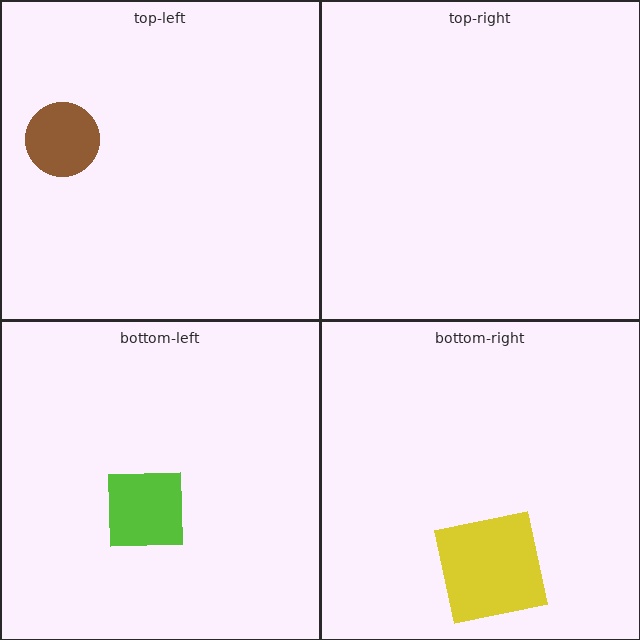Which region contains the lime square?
The bottom-left region.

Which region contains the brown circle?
The top-left region.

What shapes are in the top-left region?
The brown circle.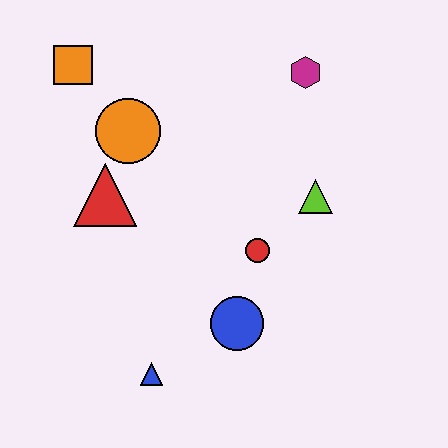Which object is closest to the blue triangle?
The blue circle is closest to the blue triangle.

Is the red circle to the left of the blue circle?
No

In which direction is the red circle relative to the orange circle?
The red circle is to the right of the orange circle.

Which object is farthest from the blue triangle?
The magenta hexagon is farthest from the blue triangle.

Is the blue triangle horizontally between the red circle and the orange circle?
Yes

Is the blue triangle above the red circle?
No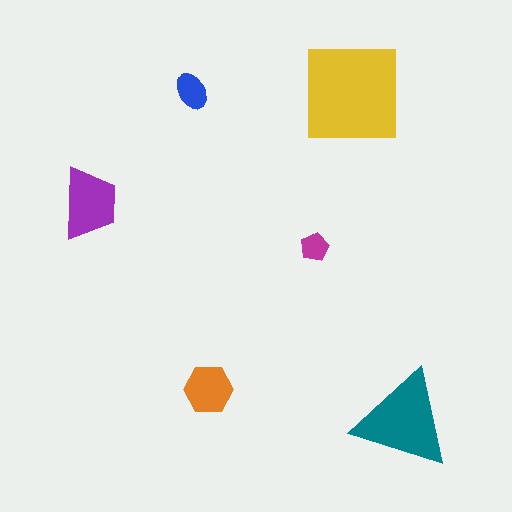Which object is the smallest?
The magenta pentagon.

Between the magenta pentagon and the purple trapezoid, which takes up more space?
The purple trapezoid.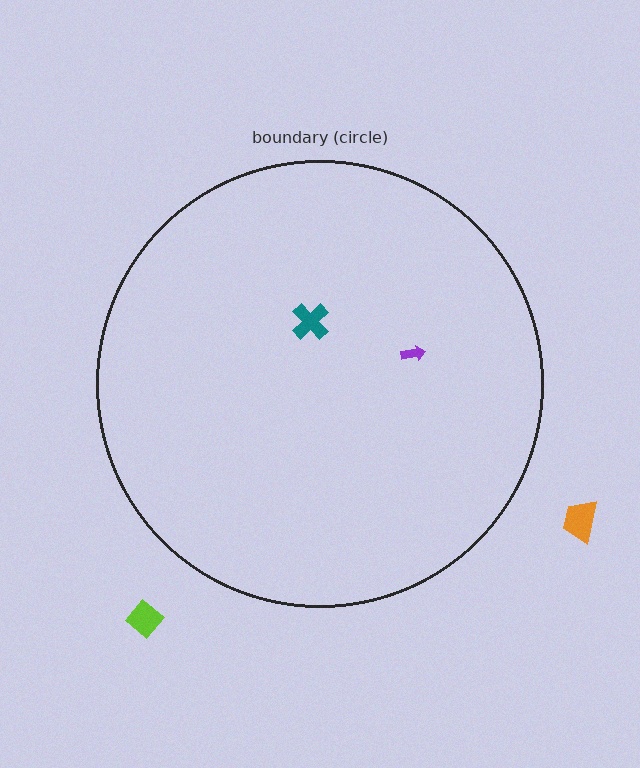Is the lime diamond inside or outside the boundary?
Outside.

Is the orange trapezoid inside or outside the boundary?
Outside.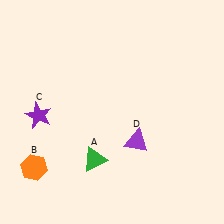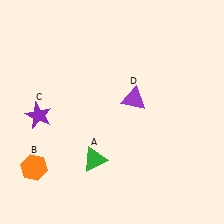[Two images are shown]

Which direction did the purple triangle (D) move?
The purple triangle (D) moved up.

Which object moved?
The purple triangle (D) moved up.